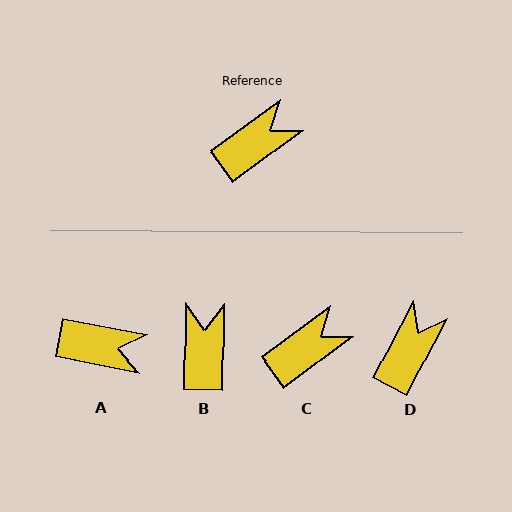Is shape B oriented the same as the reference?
No, it is off by about 53 degrees.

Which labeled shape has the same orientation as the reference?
C.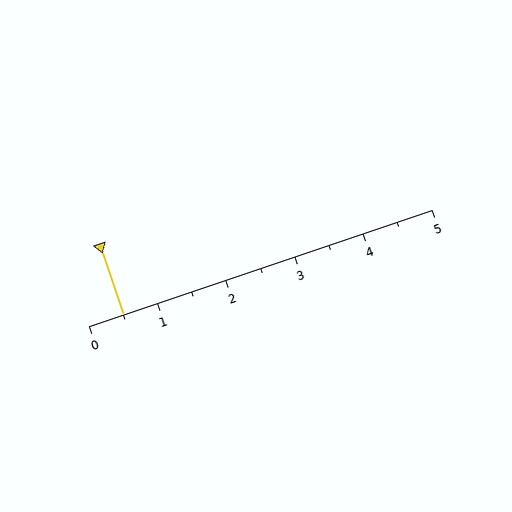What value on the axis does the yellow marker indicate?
The marker indicates approximately 0.5.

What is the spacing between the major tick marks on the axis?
The major ticks are spaced 1 apart.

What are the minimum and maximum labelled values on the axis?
The axis runs from 0 to 5.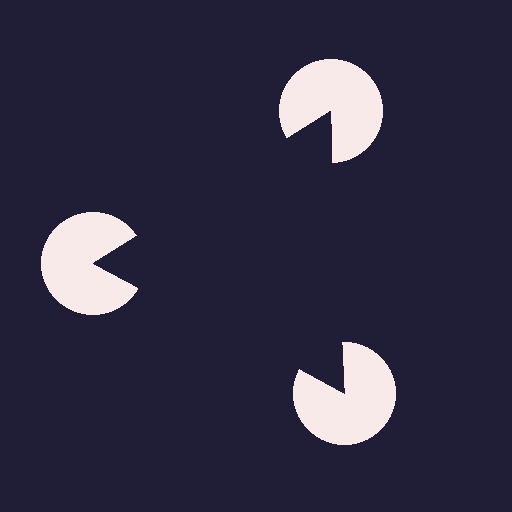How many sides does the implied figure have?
3 sides.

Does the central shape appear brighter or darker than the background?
It typically appears slightly darker than the background, even though no actual brightness change is drawn.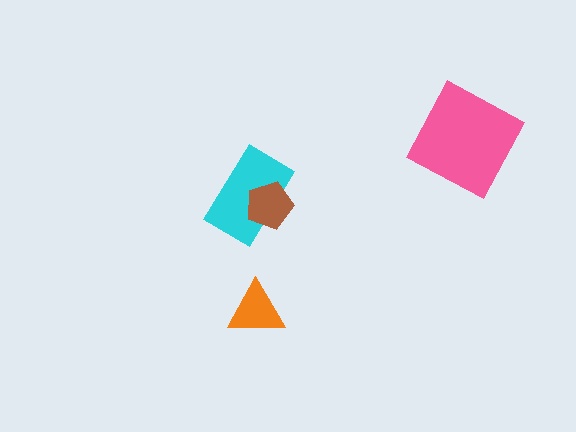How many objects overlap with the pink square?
0 objects overlap with the pink square.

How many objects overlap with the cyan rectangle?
1 object overlaps with the cyan rectangle.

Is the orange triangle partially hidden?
No, no other shape covers it.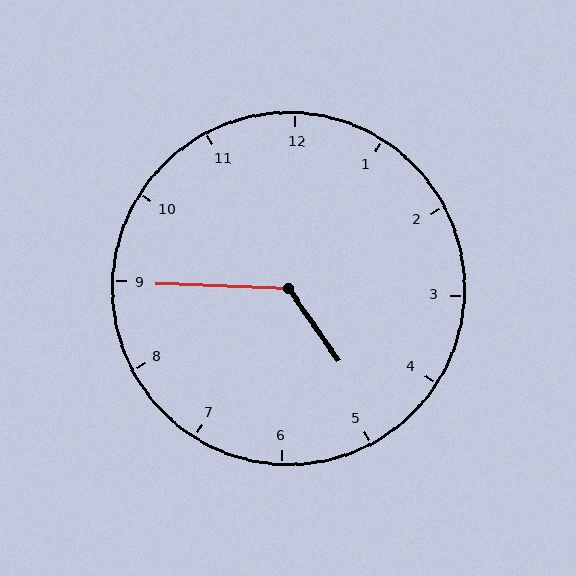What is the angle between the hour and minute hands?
Approximately 128 degrees.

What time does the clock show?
4:45.